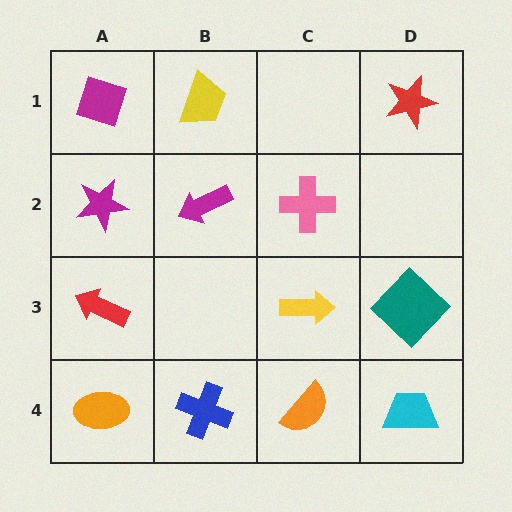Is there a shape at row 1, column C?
No, that cell is empty.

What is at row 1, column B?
A yellow trapezoid.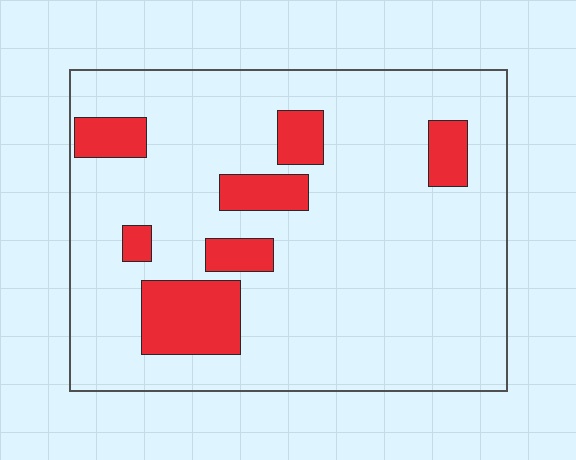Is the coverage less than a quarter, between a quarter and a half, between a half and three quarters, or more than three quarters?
Less than a quarter.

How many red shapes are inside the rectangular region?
7.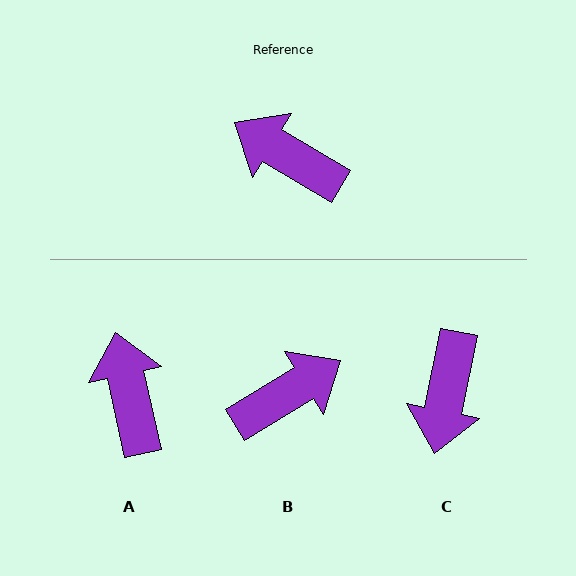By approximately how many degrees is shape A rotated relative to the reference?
Approximately 46 degrees clockwise.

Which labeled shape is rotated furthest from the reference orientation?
B, about 118 degrees away.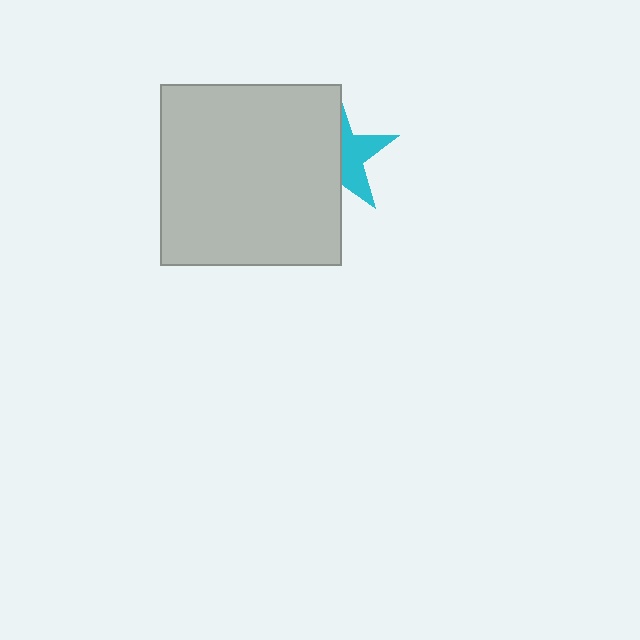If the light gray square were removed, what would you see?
You would see the complete cyan star.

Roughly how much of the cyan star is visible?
A small part of it is visible (roughly 43%).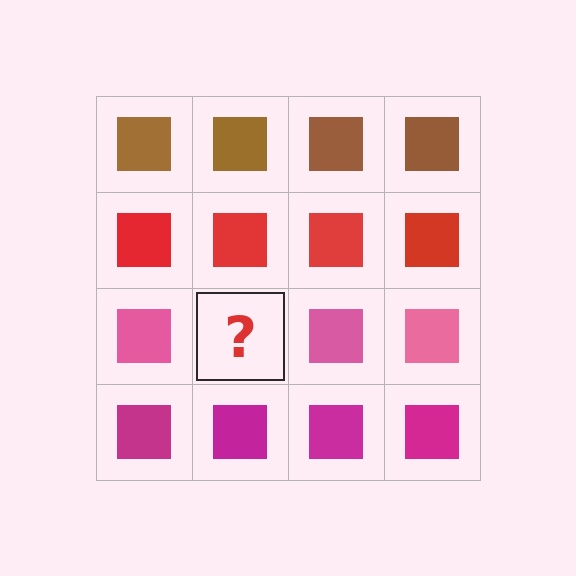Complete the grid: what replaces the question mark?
The question mark should be replaced with a pink square.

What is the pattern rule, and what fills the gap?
The rule is that each row has a consistent color. The gap should be filled with a pink square.